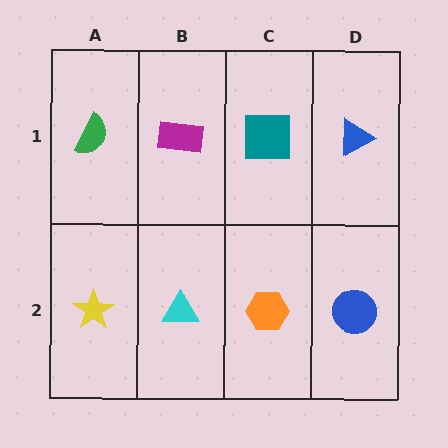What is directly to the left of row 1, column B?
A green semicircle.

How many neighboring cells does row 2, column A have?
2.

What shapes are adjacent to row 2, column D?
A blue triangle (row 1, column D), an orange hexagon (row 2, column C).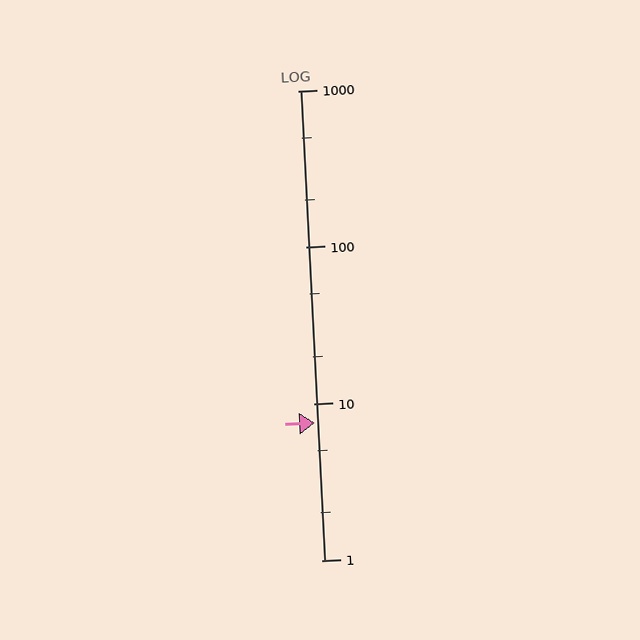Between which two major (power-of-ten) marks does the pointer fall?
The pointer is between 1 and 10.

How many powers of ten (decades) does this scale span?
The scale spans 3 decades, from 1 to 1000.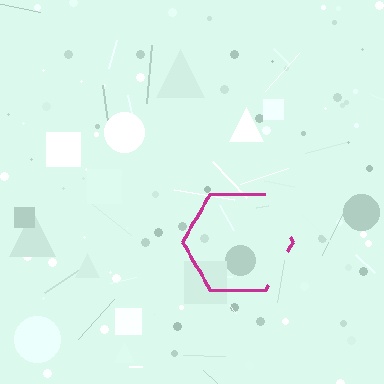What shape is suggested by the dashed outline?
The dashed outline suggests a hexagon.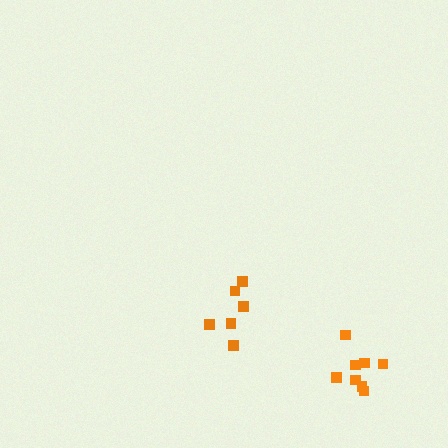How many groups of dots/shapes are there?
There are 2 groups.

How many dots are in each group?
Group 1: 6 dots, Group 2: 8 dots (14 total).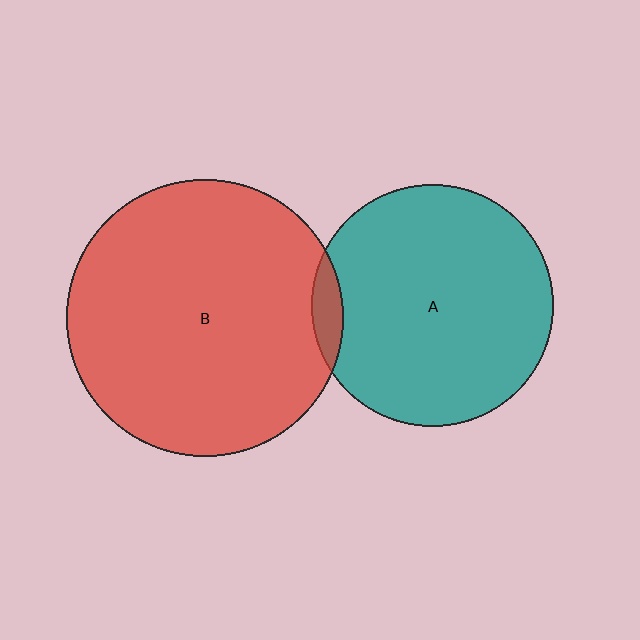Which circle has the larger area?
Circle B (red).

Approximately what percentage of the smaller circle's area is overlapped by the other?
Approximately 5%.